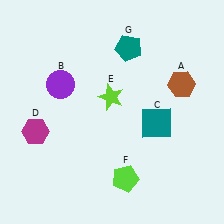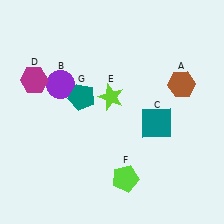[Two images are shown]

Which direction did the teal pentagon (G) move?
The teal pentagon (G) moved down.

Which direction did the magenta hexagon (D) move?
The magenta hexagon (D) moved up.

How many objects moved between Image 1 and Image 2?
2 objects moved between the two images.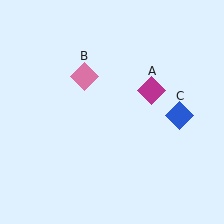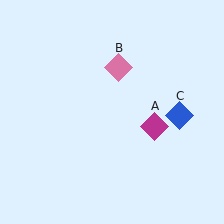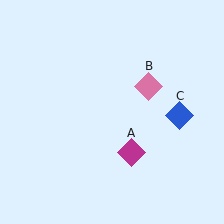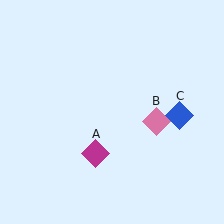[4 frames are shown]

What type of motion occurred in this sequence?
The magenta diamond (object A), pink diamond (object B) rotated clockwise around the center of the scene.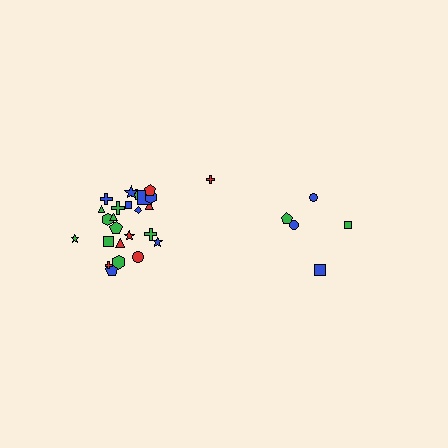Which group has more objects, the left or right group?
The left group.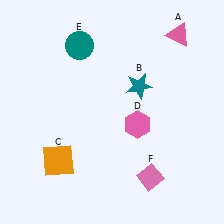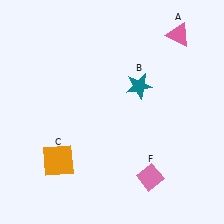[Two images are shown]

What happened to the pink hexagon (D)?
The pink hexagon (D) was removed in Image 2. It was in the bottom-right area of Image 1.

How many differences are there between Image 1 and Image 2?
There are 2 differences between the two images.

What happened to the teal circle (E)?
The teal circle (E) was removed in Image 2. It was in the top-left area of Image 1.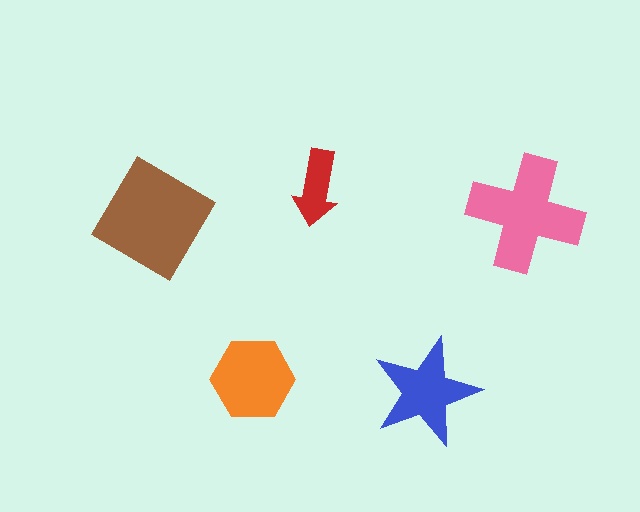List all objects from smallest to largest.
The red arrow, the blue star, the orange hexagon, the pink cross, the brown diamond.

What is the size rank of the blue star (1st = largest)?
4th.